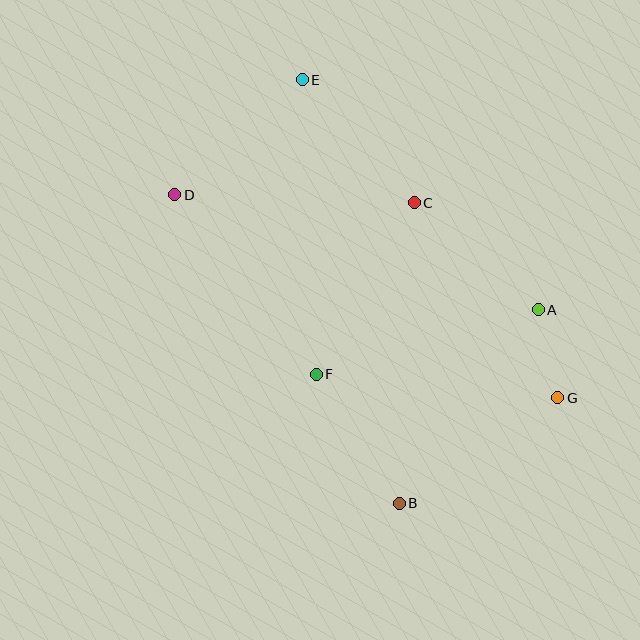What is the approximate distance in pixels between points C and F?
The distance between C and F is approximately 197 pixels.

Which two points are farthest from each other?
Points B and E are farthest from each other.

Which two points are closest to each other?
Points A and G are closest to each other.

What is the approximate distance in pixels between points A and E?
The distance between A and E is approximately 329 pixels.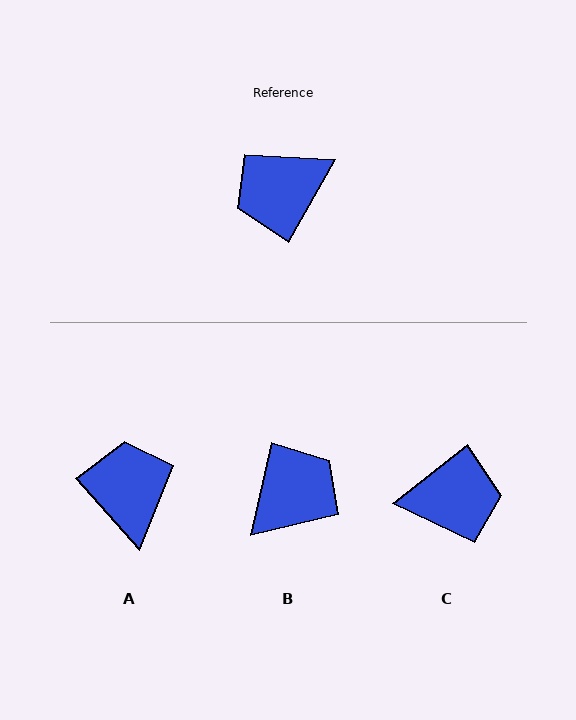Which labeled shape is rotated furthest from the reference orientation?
B, about 164 degrees away.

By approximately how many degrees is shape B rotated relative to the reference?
Approximately 164 degrees clockwise.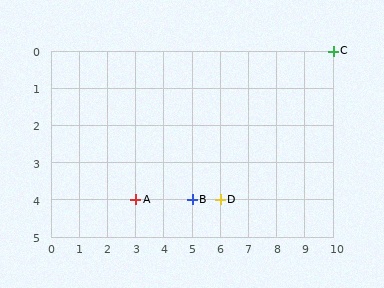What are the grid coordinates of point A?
Point A is at grid coordinates (3, 4).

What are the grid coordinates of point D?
Point D is at grid coordinates (6, 4).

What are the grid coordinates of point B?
Point B is at grid coordinates (5, 4).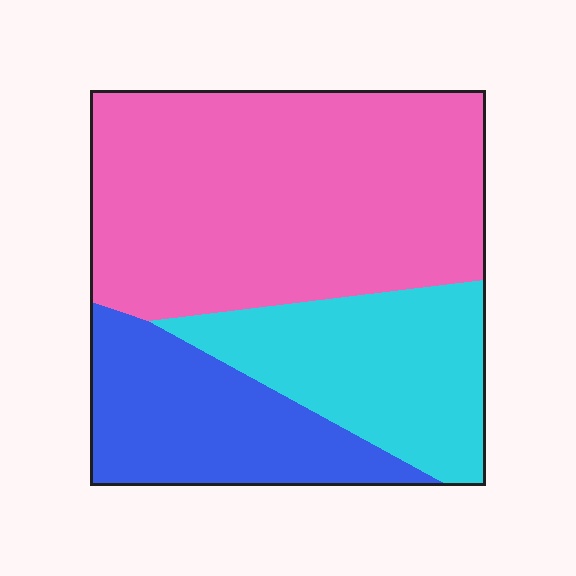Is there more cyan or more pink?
Pink.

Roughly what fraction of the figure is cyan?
Cyan covers about 25% of the figure.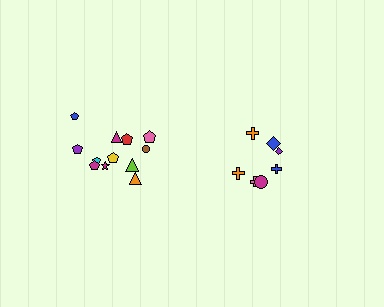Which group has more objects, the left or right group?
The left group.